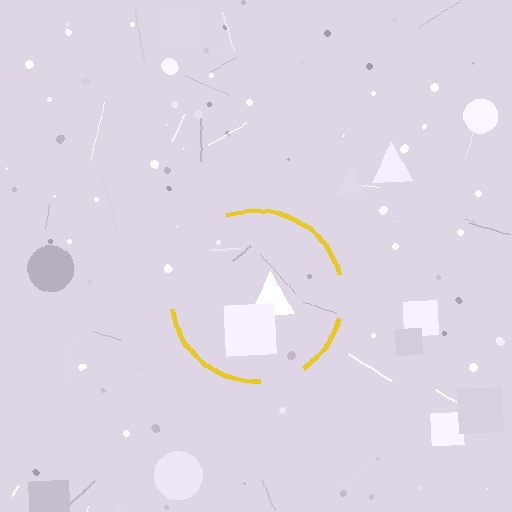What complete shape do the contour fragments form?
The contour fragments form a circle.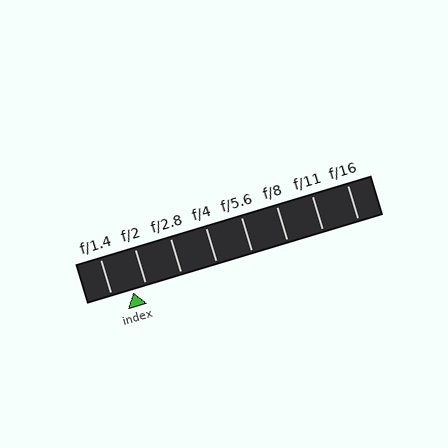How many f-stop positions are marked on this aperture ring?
There are 8 f-stop positions marked.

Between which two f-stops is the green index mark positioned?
The index mark is between f/1.4 and f/2.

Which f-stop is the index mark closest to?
The index mark is closest to f/2.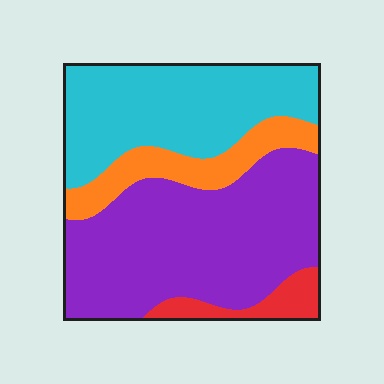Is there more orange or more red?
Orange.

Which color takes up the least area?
Red, at roughly 5%.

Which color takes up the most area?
Purple, at roughly 45%.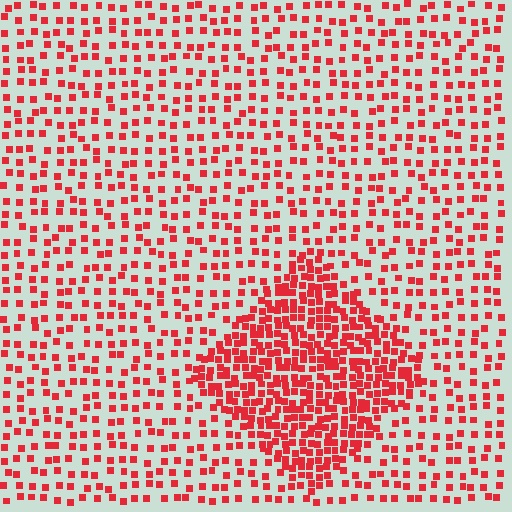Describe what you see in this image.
The image contains small red elements arranged at two different densities. A diamond-shaped region is visible where the elements are more densely packed than the surrounding area.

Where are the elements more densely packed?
The elements are more densely packed inside the diamond boundary.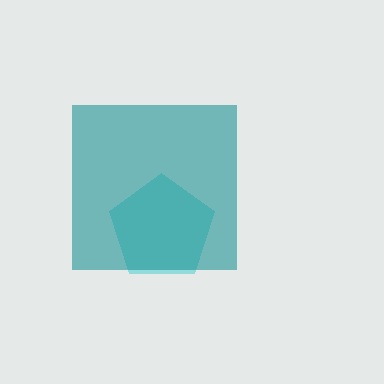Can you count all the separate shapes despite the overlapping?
Yes, there are 2 separate shapes.